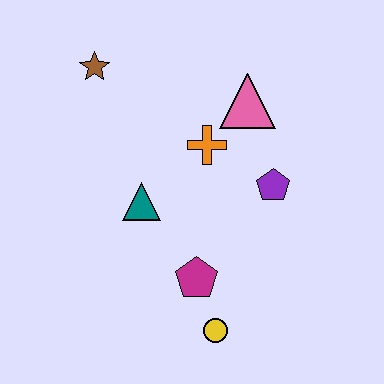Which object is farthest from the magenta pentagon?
The brown star is farthest from the magenta pentagon.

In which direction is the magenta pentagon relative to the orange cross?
The magenta pentagon is below the orange cross.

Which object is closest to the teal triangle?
The orange cross is closest to the teal triangle.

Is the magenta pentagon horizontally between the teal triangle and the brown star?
No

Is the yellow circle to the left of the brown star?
No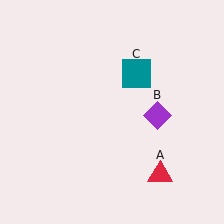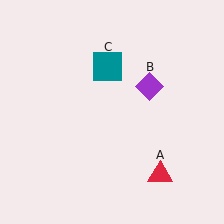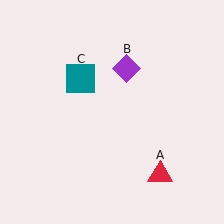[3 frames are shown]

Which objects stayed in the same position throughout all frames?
Red triangle (object A) remained stationary.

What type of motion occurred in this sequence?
The purple diamond (object B), teal square (object C) rotated counterclockwise around the center of the scene.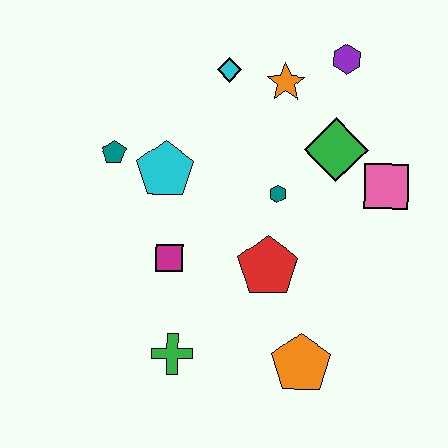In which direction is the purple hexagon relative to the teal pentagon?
The purple hexagon is to the right of the teal pentagon.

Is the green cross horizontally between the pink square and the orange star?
No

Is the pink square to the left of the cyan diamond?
No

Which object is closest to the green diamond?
The pink square is closest to the green diamond.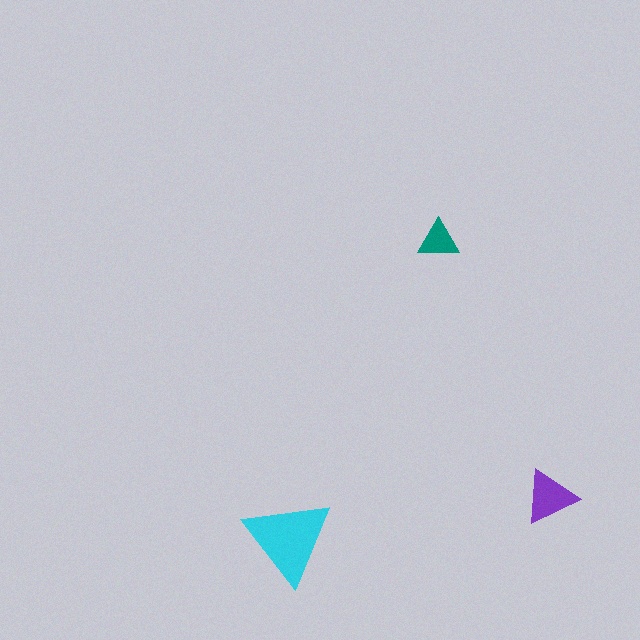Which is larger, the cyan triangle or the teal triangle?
The cyan one.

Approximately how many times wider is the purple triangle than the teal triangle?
About 1.5 times wider.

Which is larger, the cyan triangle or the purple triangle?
The cyan one.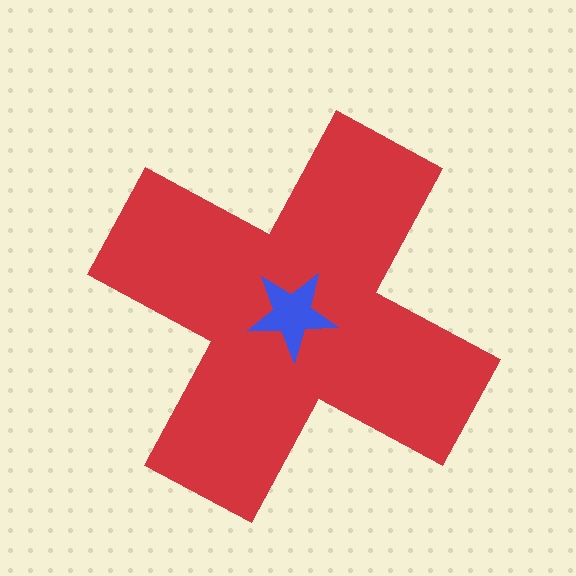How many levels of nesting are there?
2.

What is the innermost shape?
The blue star.